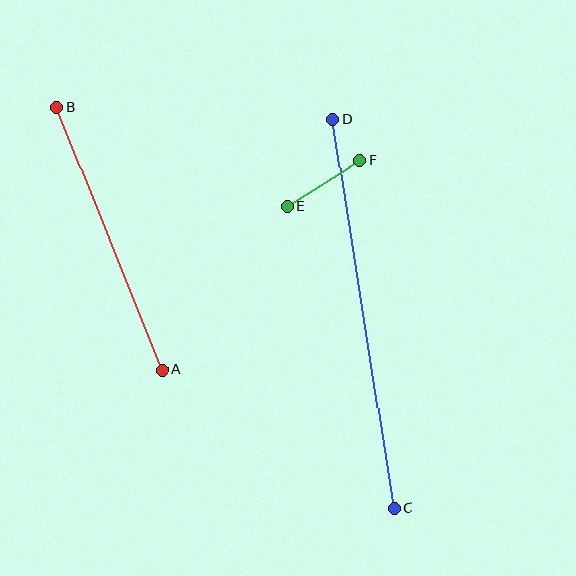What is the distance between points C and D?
The distance is approximately 394 pixels.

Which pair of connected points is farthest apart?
Points C and D are farthest apart.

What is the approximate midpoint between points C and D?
The midpoint is at approximately (364, 313) pixels.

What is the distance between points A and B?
The distance is approximately 283 pixels.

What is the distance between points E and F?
The distance is approximately 87 pixels.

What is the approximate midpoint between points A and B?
The midpoint is at approximately (110, 238) pixels.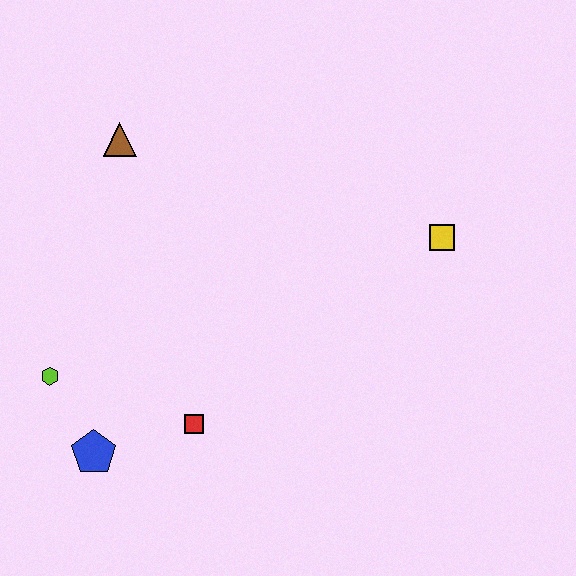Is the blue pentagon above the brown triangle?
No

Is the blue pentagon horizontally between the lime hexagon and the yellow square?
Yes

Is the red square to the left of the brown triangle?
No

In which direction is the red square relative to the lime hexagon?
The red square is to the right of the lime hexagon.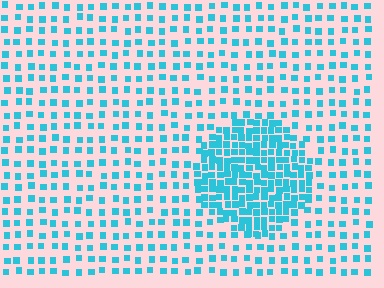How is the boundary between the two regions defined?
The boundary is defined by a change in element density (approximately 2.6x ratio). All elements are the same color, size, and shape.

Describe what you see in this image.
The image contains small cyan elements arranged at two different densities. A circle-shaped region is visible where the elements are more densely packed than the surrounding area.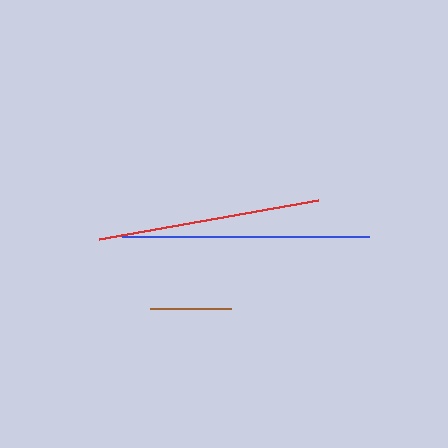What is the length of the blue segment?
The blue segment is approximately 247 pixels long.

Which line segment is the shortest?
The brown line is the shortest at approximately 82 pixels.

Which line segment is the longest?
The blue line is the longest at approximately 247 pixels.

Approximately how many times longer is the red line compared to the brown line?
The red line is approximately 2.7 times the length of the brown line.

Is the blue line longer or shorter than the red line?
The blue line is longer than the red line.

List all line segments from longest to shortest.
From longest to shortest: blue, red, brown.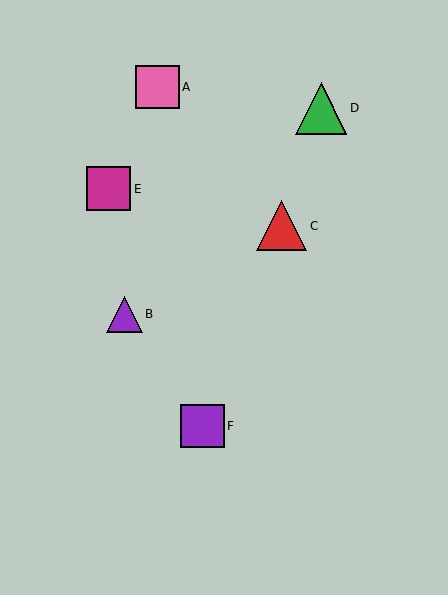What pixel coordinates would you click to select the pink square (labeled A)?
Click at (157, 87) to select the pink square A.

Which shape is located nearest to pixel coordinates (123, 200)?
The magenta square (labeled E) at (109, 189) is nearest to that location.